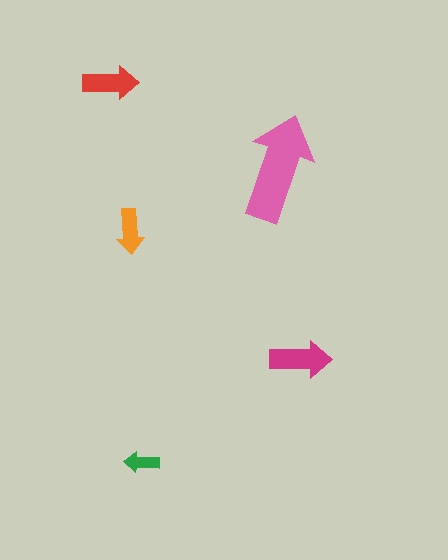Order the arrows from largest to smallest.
the pink one, the magenta one, the red one, the orange one, the green one.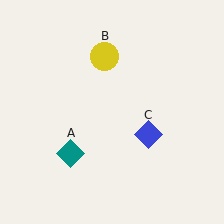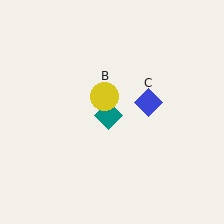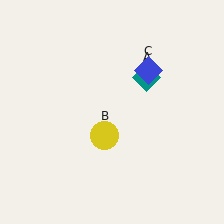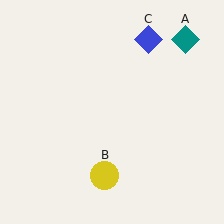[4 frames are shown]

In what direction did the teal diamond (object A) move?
The teal diamond (object A) moved up and to the right.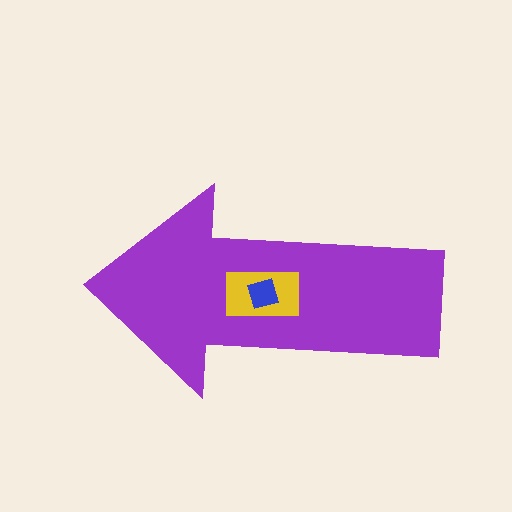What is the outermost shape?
The purple arrow.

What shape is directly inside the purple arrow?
The yellow rectangle.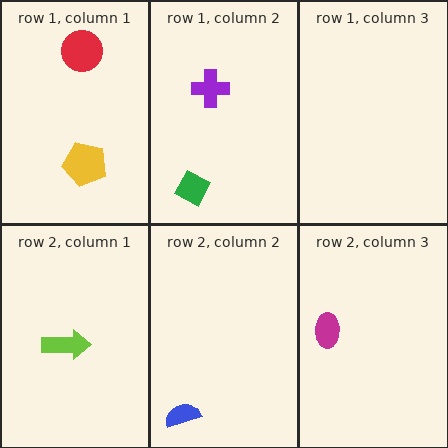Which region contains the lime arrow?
The row 2, column 1 region.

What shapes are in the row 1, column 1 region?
The yellow pentagon, the red circle.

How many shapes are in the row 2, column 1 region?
1.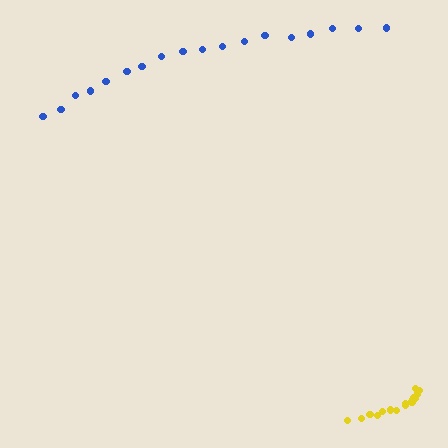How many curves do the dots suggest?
There are 2 distinct paths.